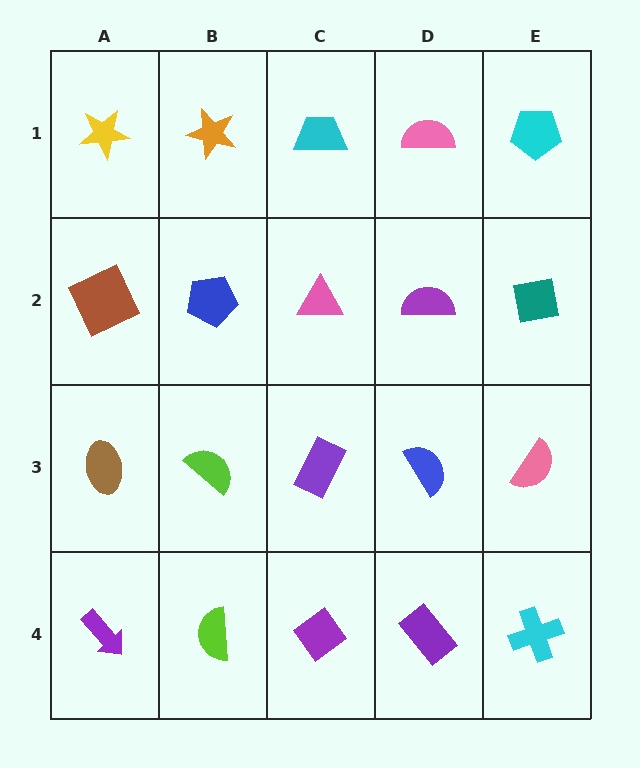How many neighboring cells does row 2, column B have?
4.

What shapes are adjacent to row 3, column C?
A pink triangle (row 2, column C), a purple diamond (row 4, column C), a lime semicircle (row 3, column B), a blue semicircle (row 3, column D).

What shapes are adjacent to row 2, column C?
A cyan trapezoid (row 1, column C), a purple rectangle (row 3, column C), a blue pentagon (row 2, column B), a purple semicircle (row 2, column D).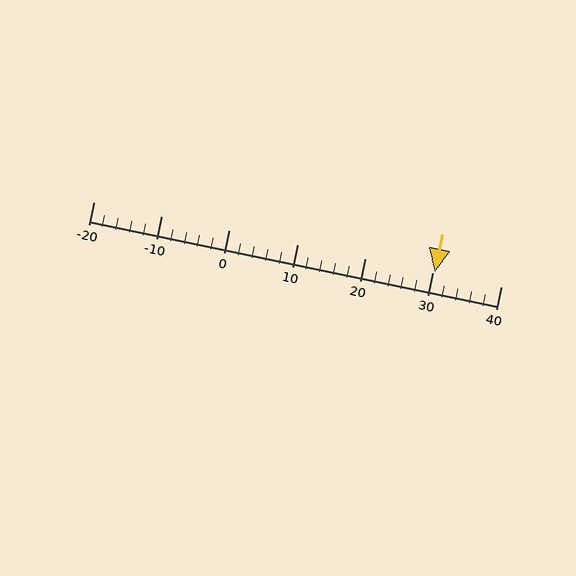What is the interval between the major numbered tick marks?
The major tick marks are spaced 10 units apart.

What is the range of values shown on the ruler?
The ruler shows values from -20 to 40.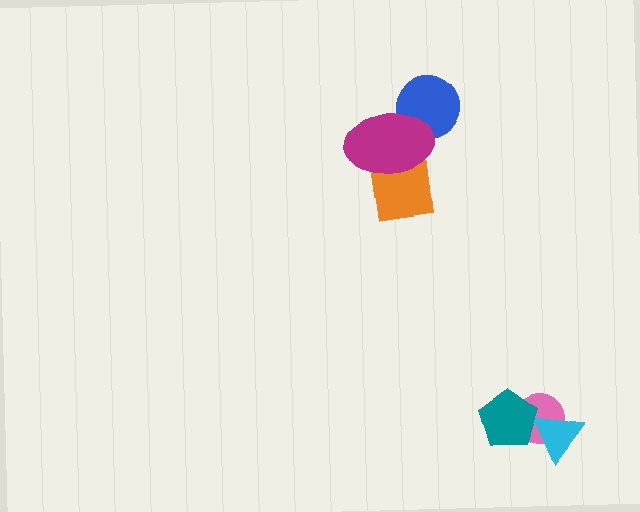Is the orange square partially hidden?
Yes, it is partially covered by another shape.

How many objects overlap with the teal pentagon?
2 objects overlap with the teal pentagon.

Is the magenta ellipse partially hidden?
No, no other shape covers it.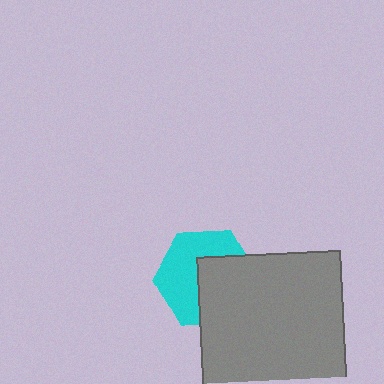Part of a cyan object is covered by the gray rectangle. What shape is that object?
It is a hexagon.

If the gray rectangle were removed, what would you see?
You would see the complete cyan hexagon.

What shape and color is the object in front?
The object in front is a gray rectangle.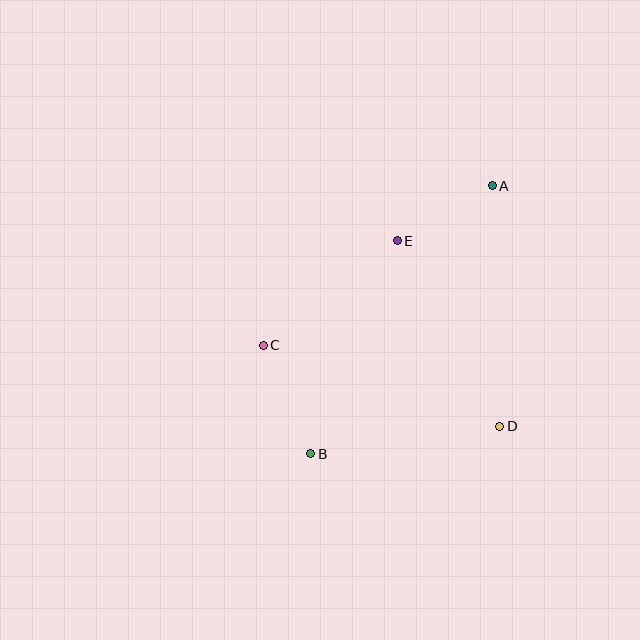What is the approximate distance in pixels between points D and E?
The distance between D and E is approximately 212 pixels.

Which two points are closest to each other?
Points A and E are closest to each other.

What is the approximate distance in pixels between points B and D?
The distance between B and D is approximately 191 pixels.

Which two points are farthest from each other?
Points A and B are farthest from each other.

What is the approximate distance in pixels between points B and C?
The distance between B and C is approximately 118 pixels.